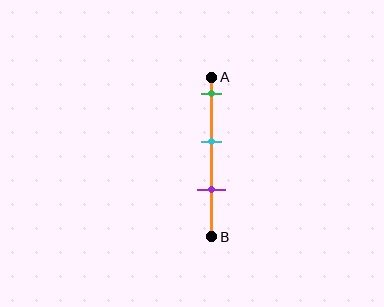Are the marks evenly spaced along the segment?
Yes, the marks are approximately evenly spaced.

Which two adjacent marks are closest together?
The cyan and purple marks are the closest adjacent pair.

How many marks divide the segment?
There are 3 marks dividing the segment.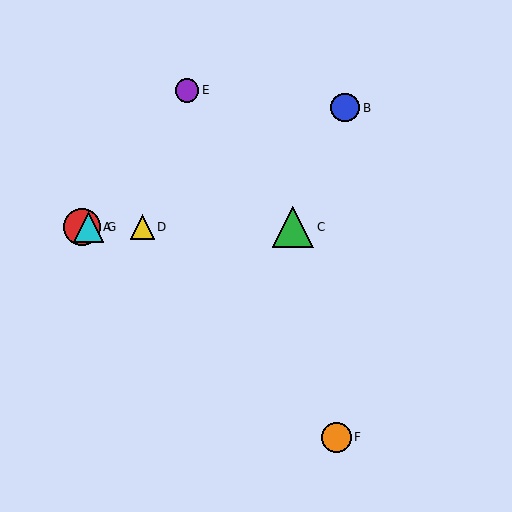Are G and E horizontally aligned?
No, G is at y≈227 and E is at y≈90.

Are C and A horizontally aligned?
Yes, both are at y≈227.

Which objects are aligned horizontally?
Objects A, C, D, G are aligned horizontally.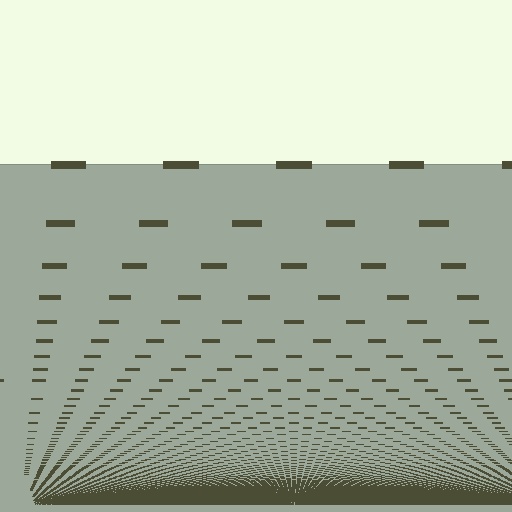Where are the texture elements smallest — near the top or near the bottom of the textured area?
Near the bottom.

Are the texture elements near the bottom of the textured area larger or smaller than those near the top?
Smaller. The gradient is inverted — elements near the bottom are smaller and denser.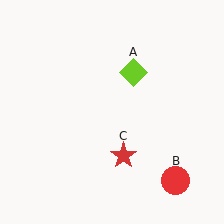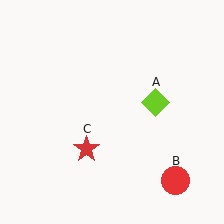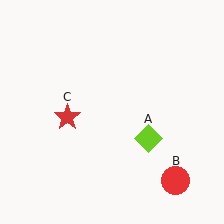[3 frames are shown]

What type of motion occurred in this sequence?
The lime diamond (object A), red star (object C) rotated clockwise around the center of the scene.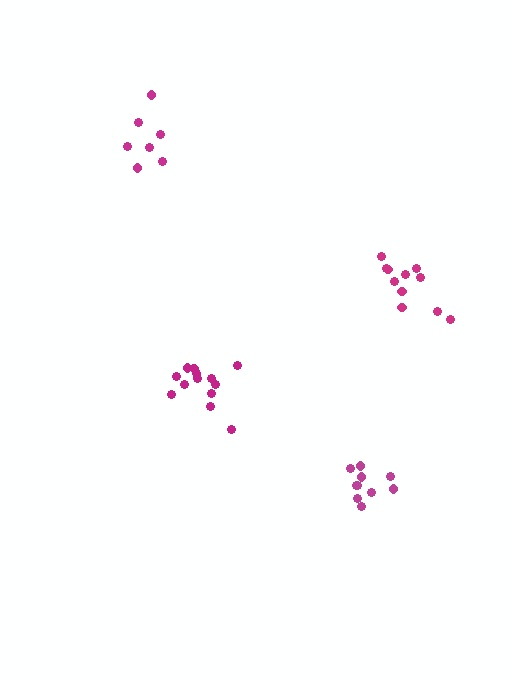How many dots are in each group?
Group 1: 10 dots, Group 2: 7 dots, Group 3: 13 dots, Group 4: 11 dots (41 total).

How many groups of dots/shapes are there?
There are 4 groups.